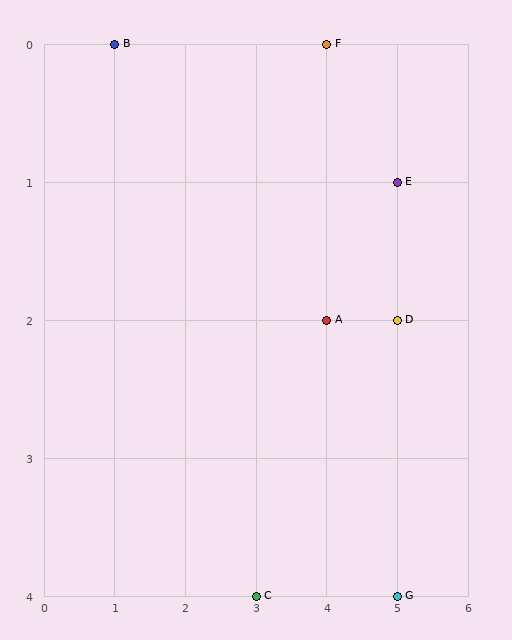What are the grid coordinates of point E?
Point E is at grid coordinates (5, 1).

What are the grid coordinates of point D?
Point D is at grid coordinates (5, 2).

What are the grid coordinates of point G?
Point G is at grid coordinates (5, 4).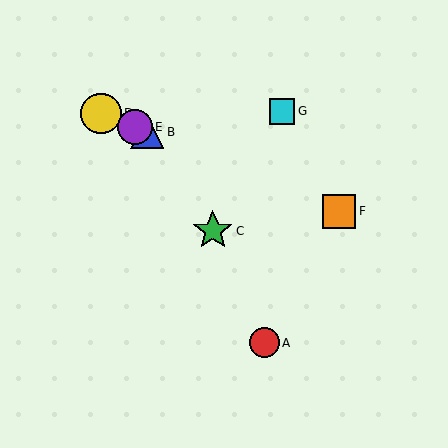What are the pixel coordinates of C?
Object C is at (213, 231).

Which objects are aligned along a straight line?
Objects B, D, E, F are aligned along a straight line.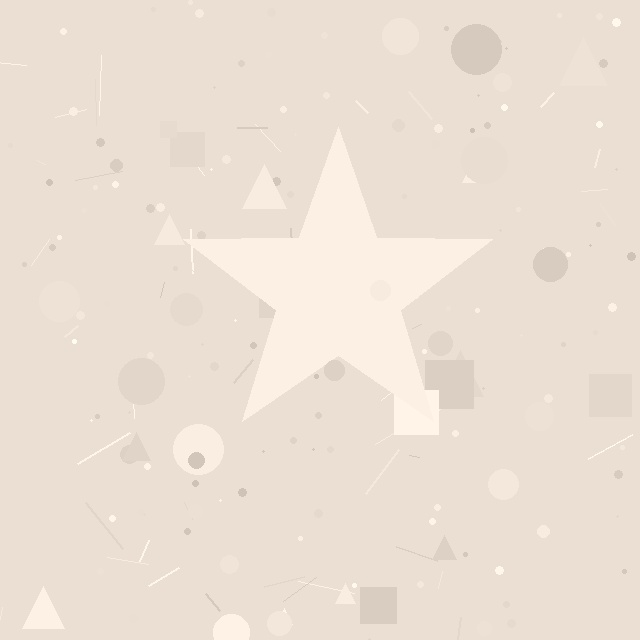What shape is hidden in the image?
A star is hidden in the image.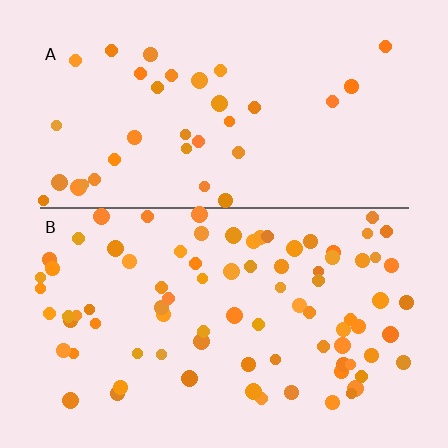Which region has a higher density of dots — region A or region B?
B (the bottom).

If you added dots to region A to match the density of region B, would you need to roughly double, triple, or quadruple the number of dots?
Approximately double.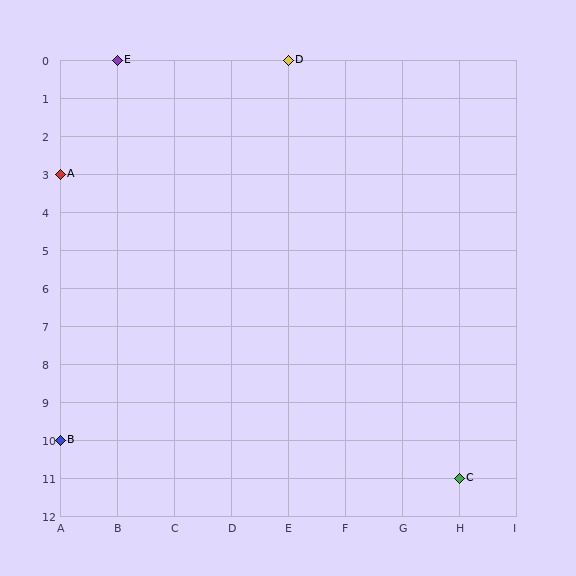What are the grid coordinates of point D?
Point D is at grid coordinates (E, 0).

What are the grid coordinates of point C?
Point C is at grid coordinates (H, 11).